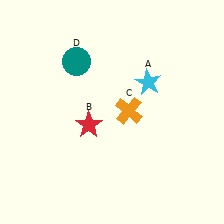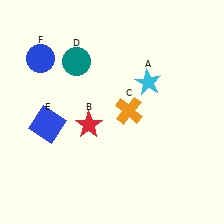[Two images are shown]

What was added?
A blue square (E), a blue circle (F) were added in Image 2.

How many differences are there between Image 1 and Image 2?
There are 2 differences between the two images.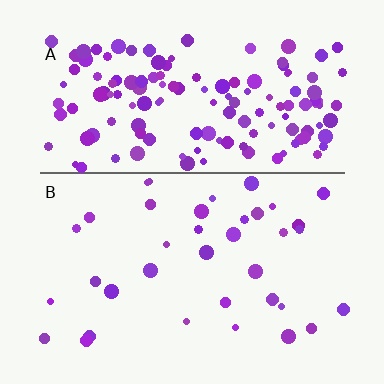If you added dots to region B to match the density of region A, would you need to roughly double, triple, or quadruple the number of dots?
Approximately quadruple.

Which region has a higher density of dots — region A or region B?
A (the top).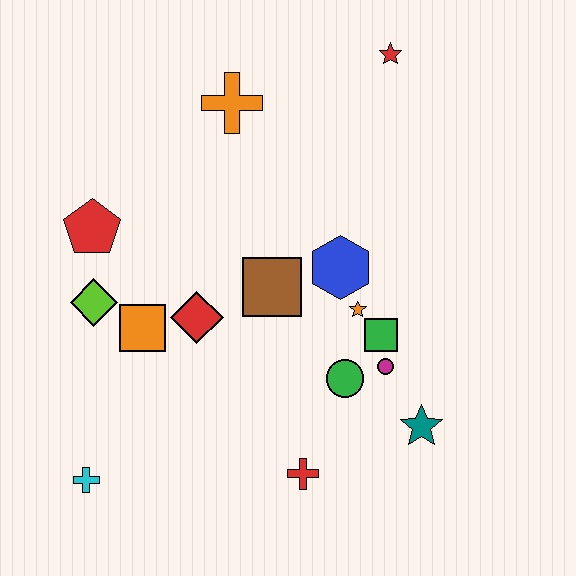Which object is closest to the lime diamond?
The orange square is closest to the lime diamond.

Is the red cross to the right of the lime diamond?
Yes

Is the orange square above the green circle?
Yes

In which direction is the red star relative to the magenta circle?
The red star is above the magenta circle.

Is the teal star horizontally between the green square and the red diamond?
No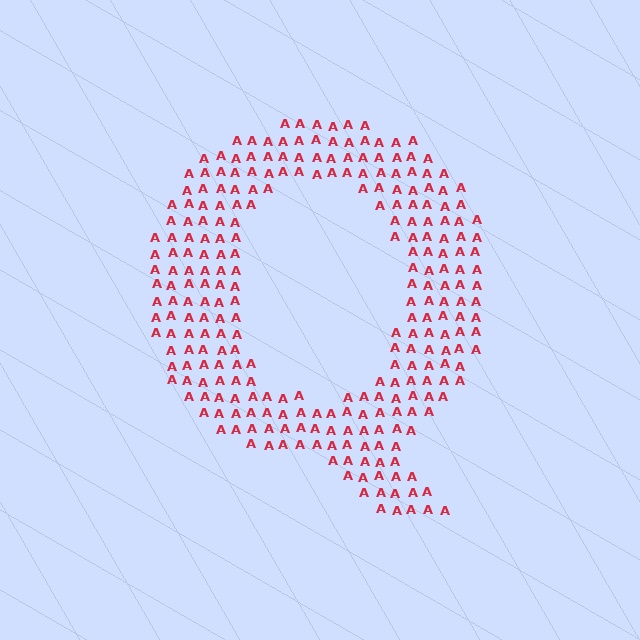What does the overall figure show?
The overall figure shows the letter Q.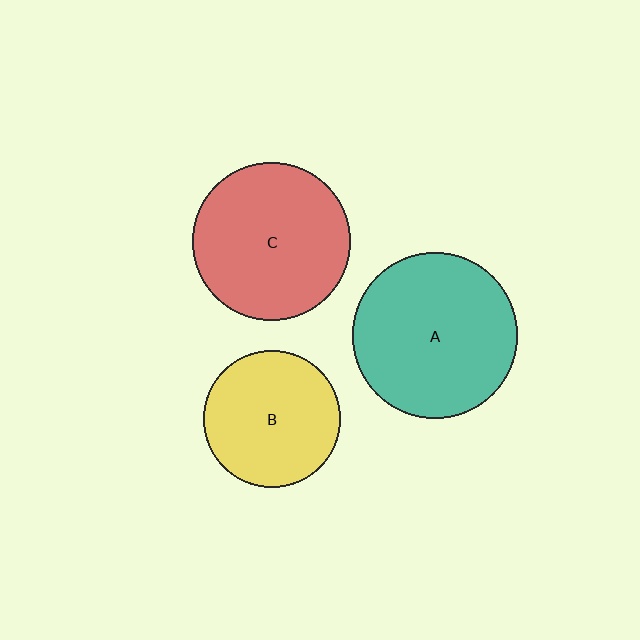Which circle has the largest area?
Circle A (teal).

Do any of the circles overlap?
No, none of the circles overlap.